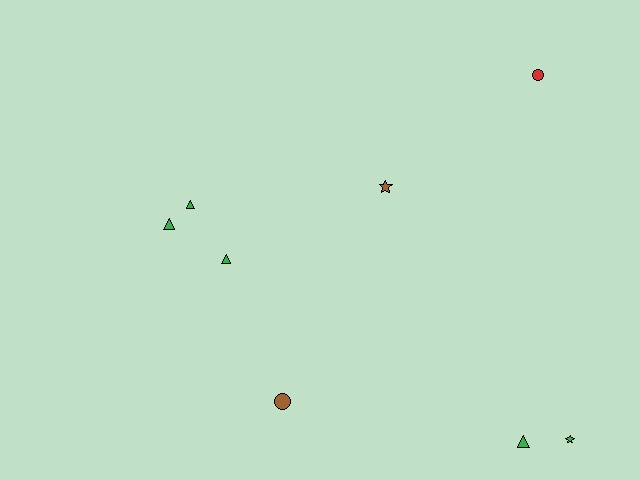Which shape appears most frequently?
Triangle, with 4 objects.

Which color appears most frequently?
Green, with 5 objects.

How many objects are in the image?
There are 8 objects.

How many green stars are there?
There is 1 green star.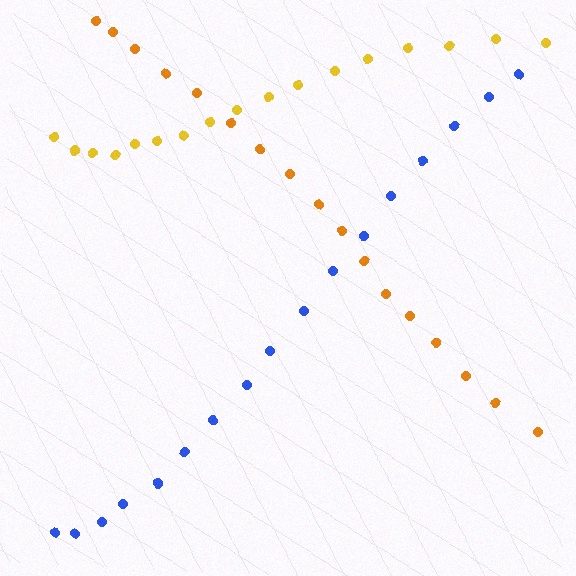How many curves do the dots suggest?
There are 3 distinct paths.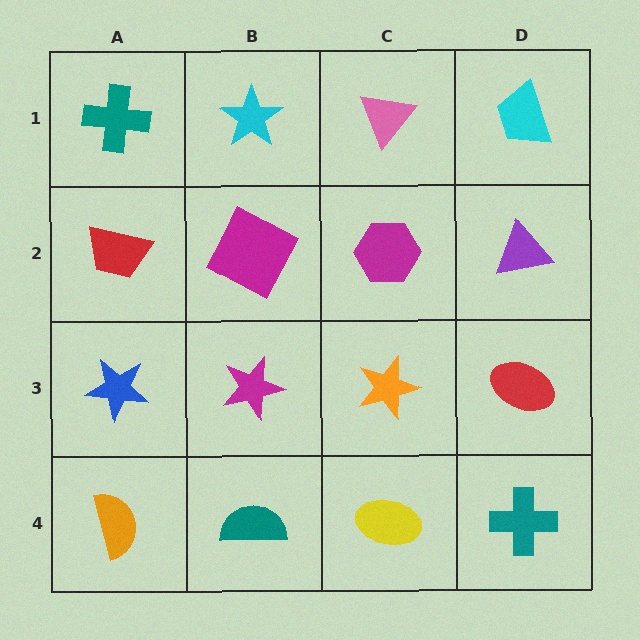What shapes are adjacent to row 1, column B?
A magenta square (row 2, column B), a teal cross (row 1, column A), a pink triangle (row 1, column C).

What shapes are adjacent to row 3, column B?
A magenta square (row 2, column B), a teal semicircle (row 4, column B), a blue star (row 3, column A), an orange star (row 3, column C).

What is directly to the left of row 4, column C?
A teal semicircle.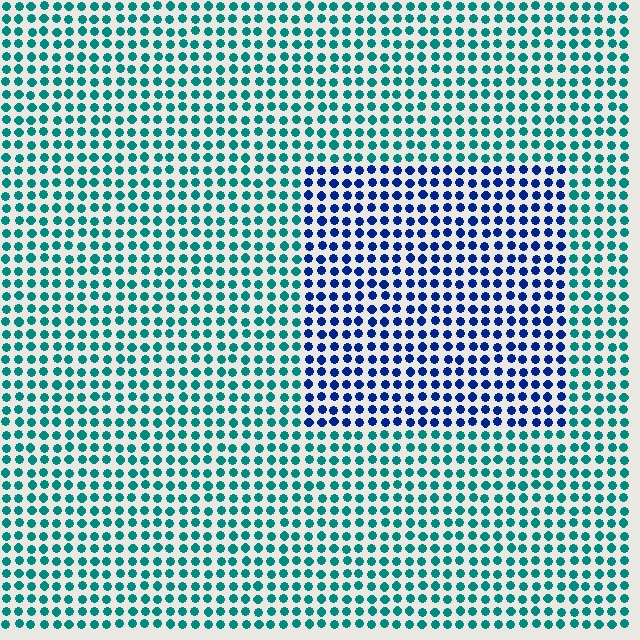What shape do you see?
I see a rectangle.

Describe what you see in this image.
The image is filled with small teal elements in a uniform arrangement. A rectangle-shaped region is visible where the elements are tinted to a slightly different hue, forming a subtle color boundary.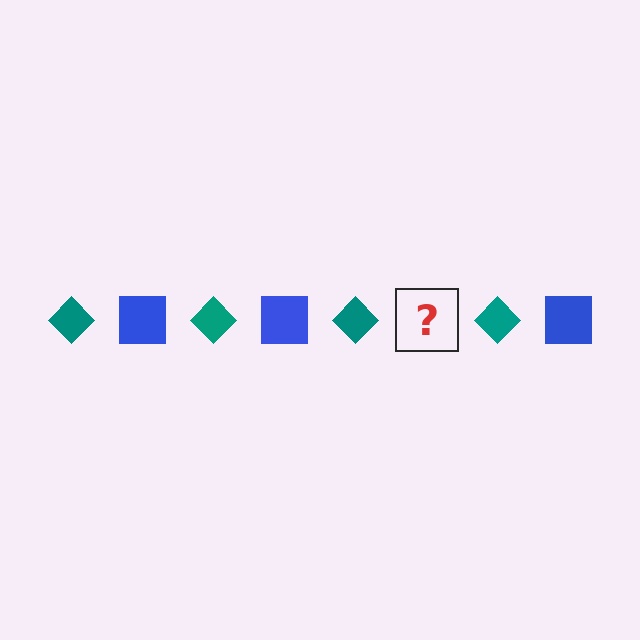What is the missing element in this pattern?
The missing element is a blue square.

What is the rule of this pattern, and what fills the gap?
The rule is that the pattern alternates between teal diamond and blue square. The gap should be filled with a blue square.